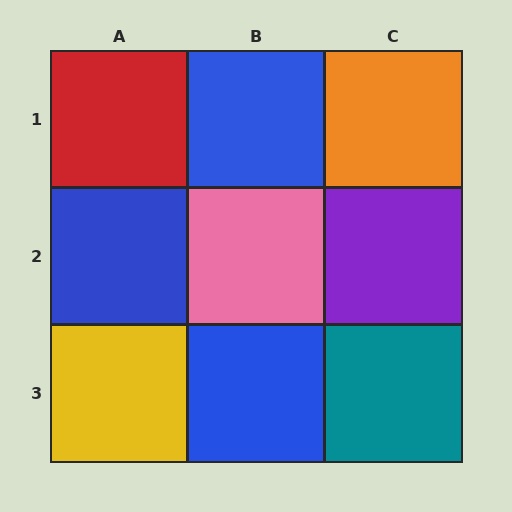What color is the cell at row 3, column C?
Teal.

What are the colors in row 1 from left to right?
Red, blue, orange.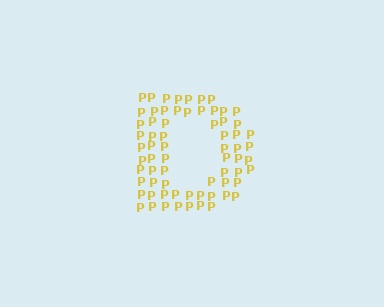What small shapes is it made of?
It is made of small letter P's.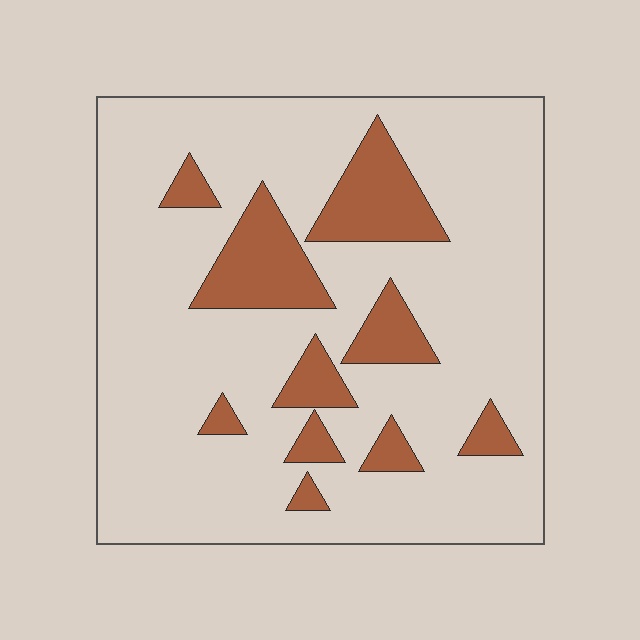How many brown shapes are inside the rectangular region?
10.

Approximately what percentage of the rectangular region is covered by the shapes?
Approximately 20%.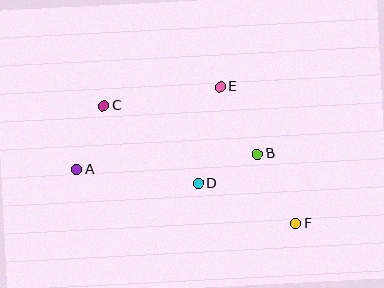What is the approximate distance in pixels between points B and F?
The distance between B and F is approximately 80 pixels.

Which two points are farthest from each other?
Points A and F are farthest from each other.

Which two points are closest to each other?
Points B and D are closest to each other.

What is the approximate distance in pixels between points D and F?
The distance between D and F is approximately 106 pixels.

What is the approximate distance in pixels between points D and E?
The distance between D and E is approximately 100 pixels.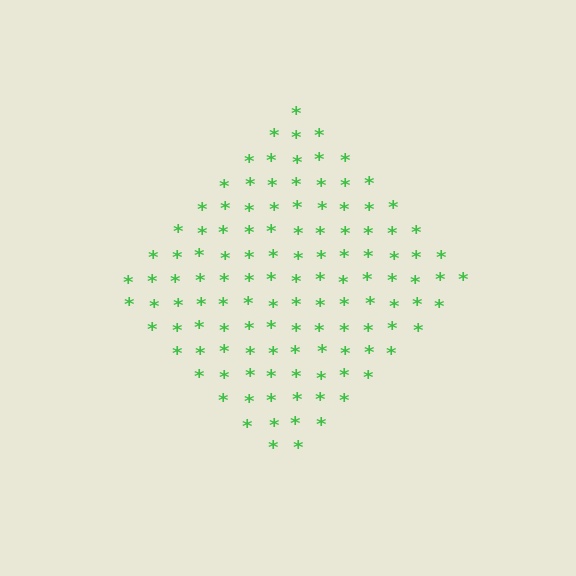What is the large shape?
The large shape is a diamond.